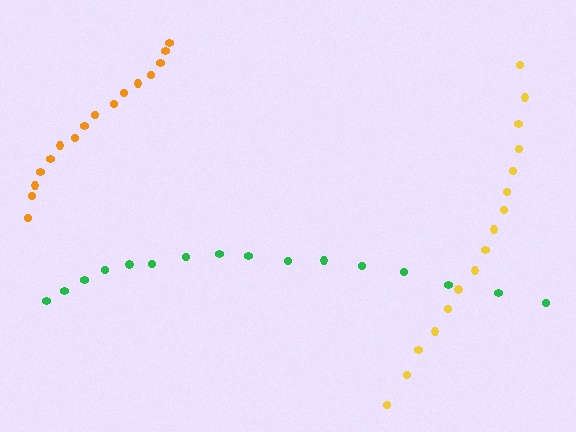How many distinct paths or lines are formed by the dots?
There are 3 distinct paths.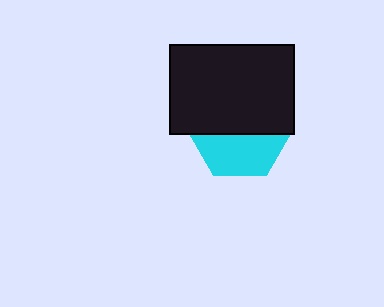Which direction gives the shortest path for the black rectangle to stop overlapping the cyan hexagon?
Moving up gives the shortest separation.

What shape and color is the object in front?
The object in front is a black rectangle.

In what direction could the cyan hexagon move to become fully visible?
The cyan hexagon could move down. That would shift it out from behind the black rectangle entirely.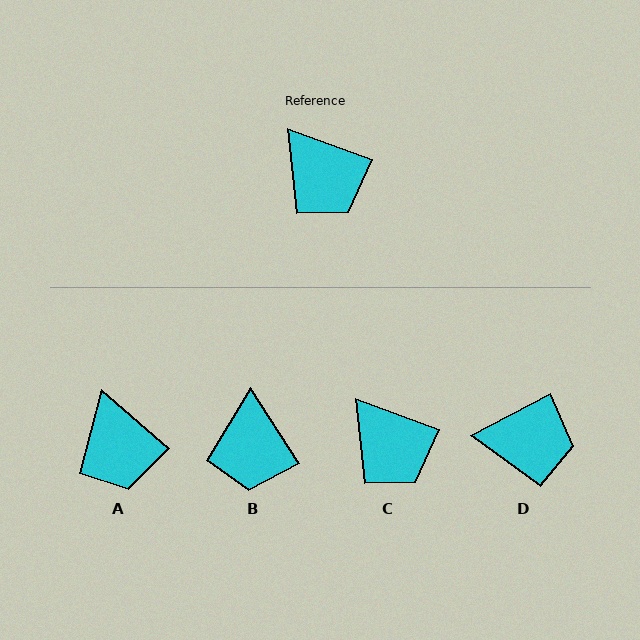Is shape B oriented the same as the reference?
No, it is off by about 37 degrees.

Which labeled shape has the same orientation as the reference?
C.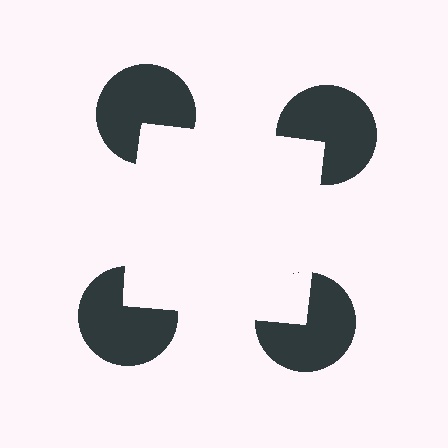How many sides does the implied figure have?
4 sides.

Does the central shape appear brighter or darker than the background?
It typically appears slightly brighter than the background, even though no actual brightness change is drawn.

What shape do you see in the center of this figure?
An illusory square — its edges are inferred from the aligned wedge cuts in the pac-man discs, not physically drawn.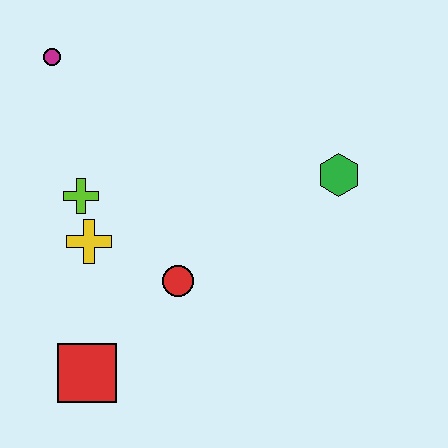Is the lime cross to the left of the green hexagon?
Yes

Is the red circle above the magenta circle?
No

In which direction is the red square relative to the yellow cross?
The red square is below the yellow cross.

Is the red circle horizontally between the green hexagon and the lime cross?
Yes